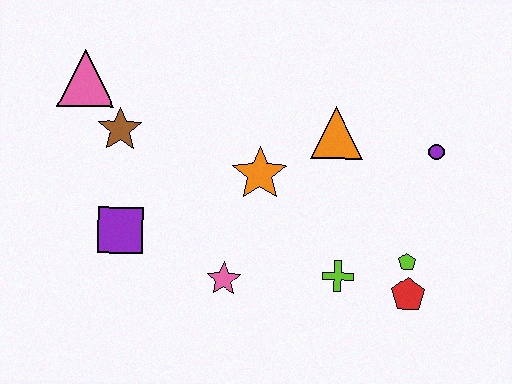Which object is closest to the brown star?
The pink triangle is closest to the brown star.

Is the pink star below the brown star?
Yes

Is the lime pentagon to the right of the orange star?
Yes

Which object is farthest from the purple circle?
The pink triangle is farthest from the purple circle.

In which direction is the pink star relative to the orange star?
The pink star is below the orange star.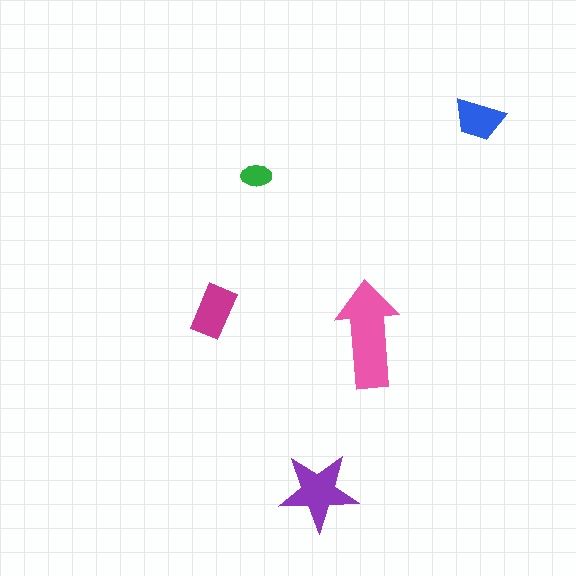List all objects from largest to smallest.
The pink arrow, the purple star, the magenta rectangle, the blue trapezoid, the green ellipse.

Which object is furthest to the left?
The magenta rectangle is leftmost.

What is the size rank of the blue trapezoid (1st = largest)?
4th.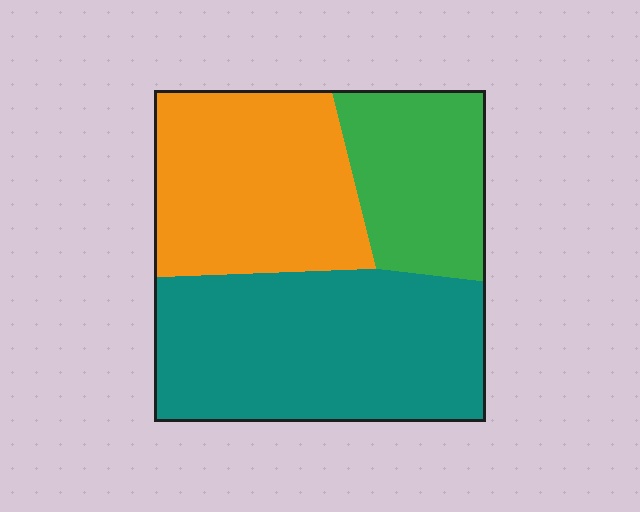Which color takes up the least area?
Green, at roughly 20%.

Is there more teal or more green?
Teal.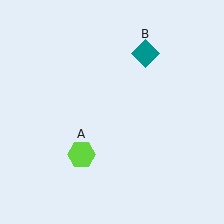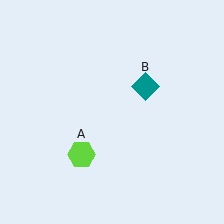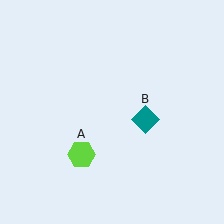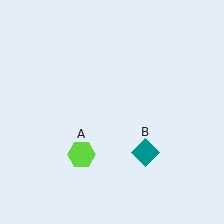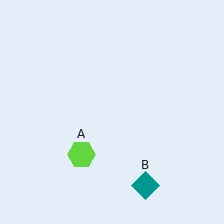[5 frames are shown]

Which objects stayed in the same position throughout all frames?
Lime hexagon (object A) remained stationary.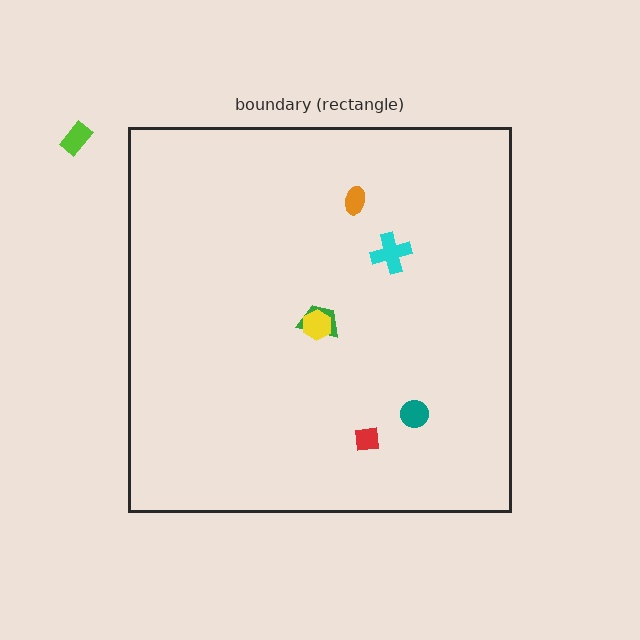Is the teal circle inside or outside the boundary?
Inside.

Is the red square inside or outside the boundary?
Inside.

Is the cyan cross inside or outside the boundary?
Inside.